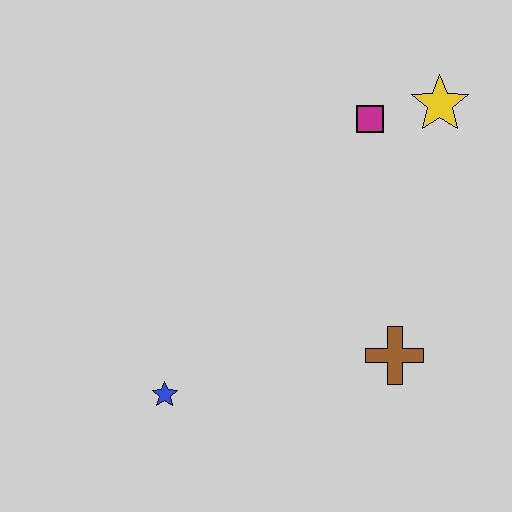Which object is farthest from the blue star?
The yellow star is farthest from the blue star.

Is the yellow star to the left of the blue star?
No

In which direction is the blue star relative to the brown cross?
The blue star is to the left of the brown cross.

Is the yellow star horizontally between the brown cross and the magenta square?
No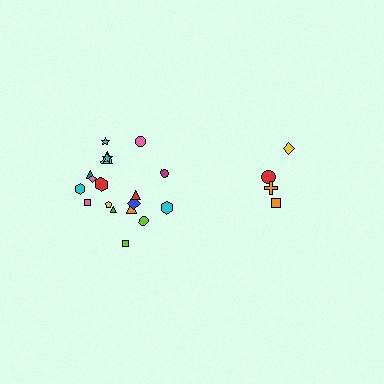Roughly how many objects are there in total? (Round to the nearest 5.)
Roughly 20 objects in total.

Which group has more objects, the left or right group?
The left group.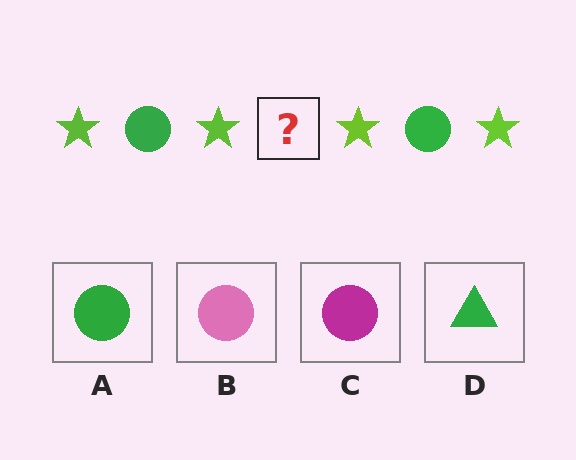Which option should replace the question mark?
Option A.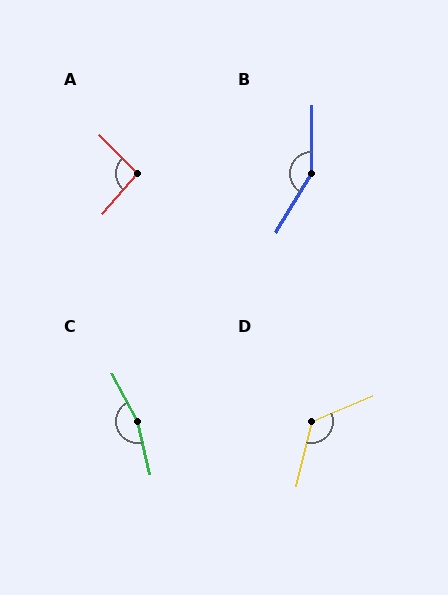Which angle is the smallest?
A, at approximately 95 degrees.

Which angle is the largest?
C, at approximately 165 degrees.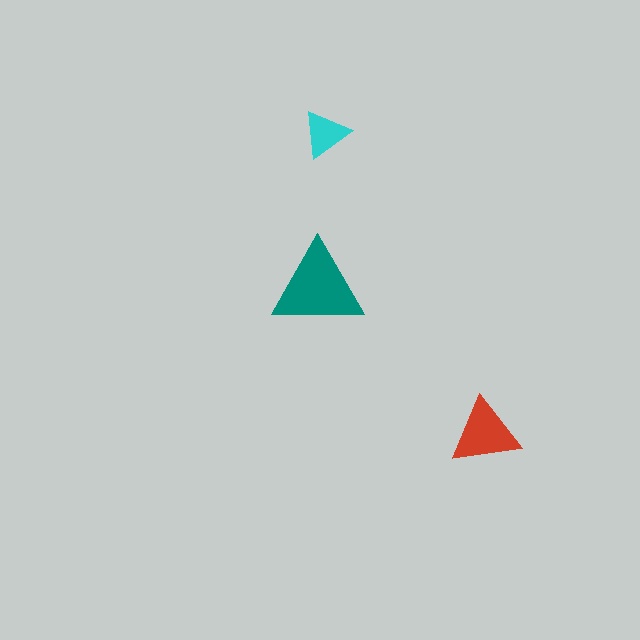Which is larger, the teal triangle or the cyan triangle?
The teal one.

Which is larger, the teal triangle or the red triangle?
The teal one.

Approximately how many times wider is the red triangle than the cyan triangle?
About 1.5 times wider.